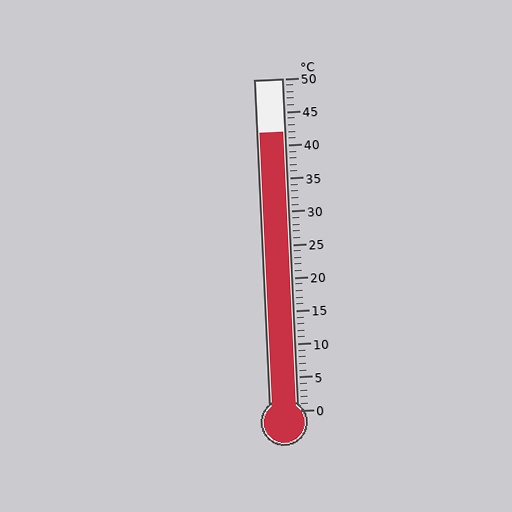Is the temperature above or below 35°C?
The temperature is above 35°C.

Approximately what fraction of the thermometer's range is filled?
The thermometer is filled to approximately 85% of its range.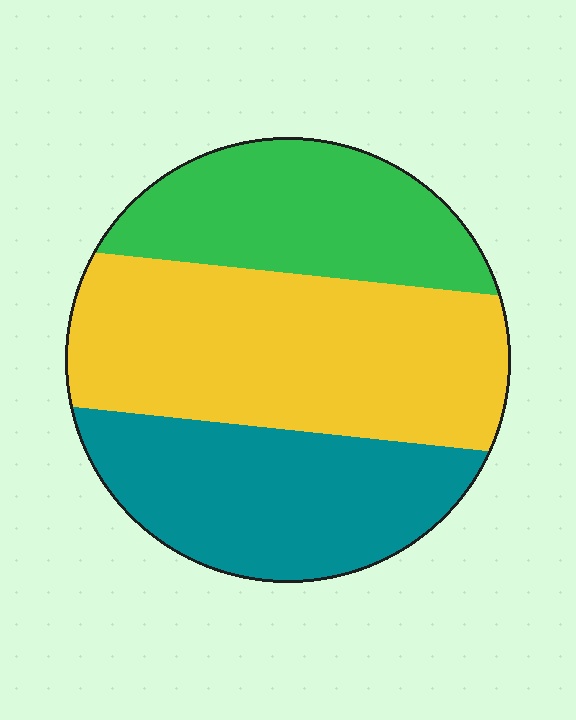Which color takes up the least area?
Green, at roughly 25%.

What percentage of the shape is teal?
Teal takes up about one third (1/3) of the shape.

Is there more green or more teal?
Teal.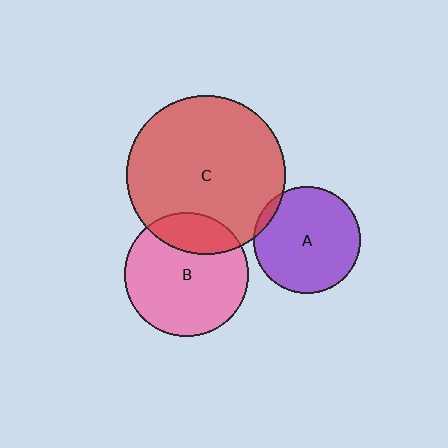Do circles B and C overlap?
Yes.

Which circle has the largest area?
Circle C (red).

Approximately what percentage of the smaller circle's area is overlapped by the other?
Approximately 20%.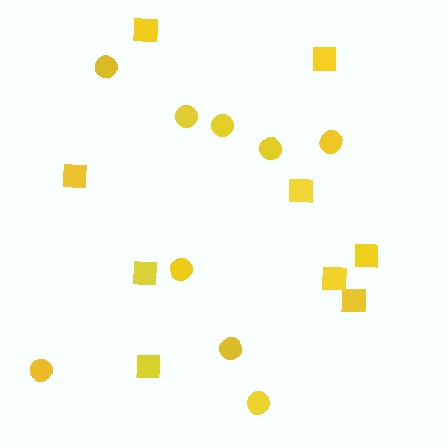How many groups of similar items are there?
There are 2 groups: one group of circles (9) and one group of squares (9).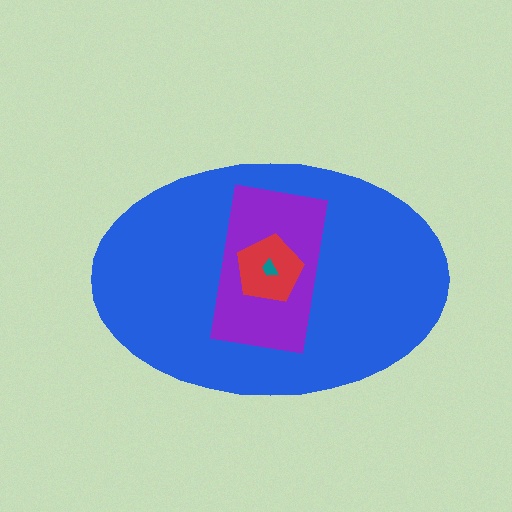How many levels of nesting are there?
4.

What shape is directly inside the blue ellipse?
The purple rectangle.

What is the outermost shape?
The blue ellipse.